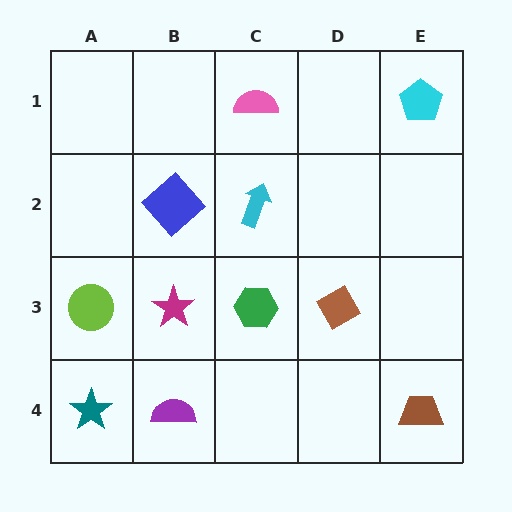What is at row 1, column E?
A cyan pentagon.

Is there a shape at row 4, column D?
No, that cell is empty.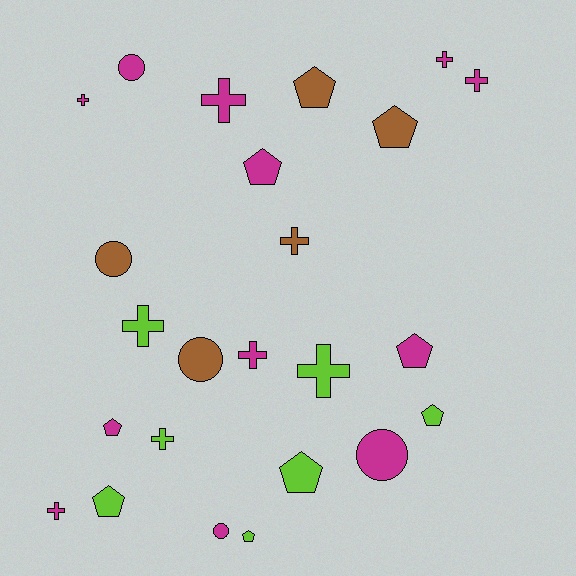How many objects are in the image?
There are 24 objects.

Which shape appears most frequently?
Cross, with 10 objects.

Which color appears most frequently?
Magenta, with 12 objects.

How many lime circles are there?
There are no lime circles.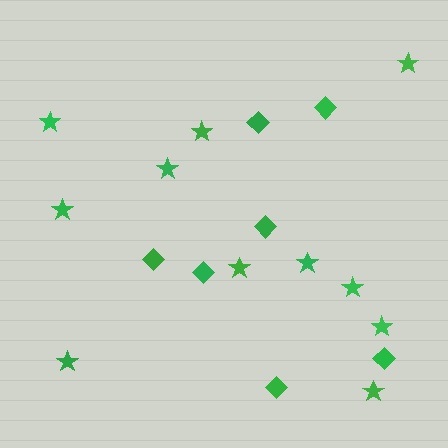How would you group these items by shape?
There are 2 groups: one group of diamonds (7) and one group of stars (11).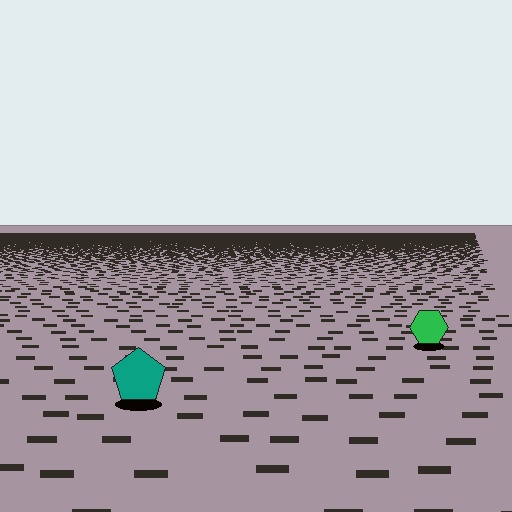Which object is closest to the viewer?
The teal pentagon is closest. The texture marks near it are larger and more spread out.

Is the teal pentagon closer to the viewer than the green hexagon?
Yes. The teal pentagon is closer — you can tell from the texture gradient: the ground texture is coarser near it.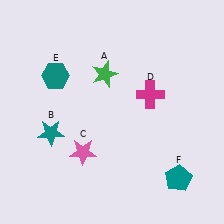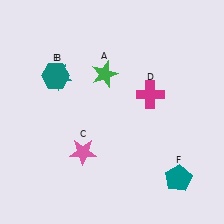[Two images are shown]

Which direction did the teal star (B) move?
The teal star (B) moved up.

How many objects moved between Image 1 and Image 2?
1 object moved between the two images.